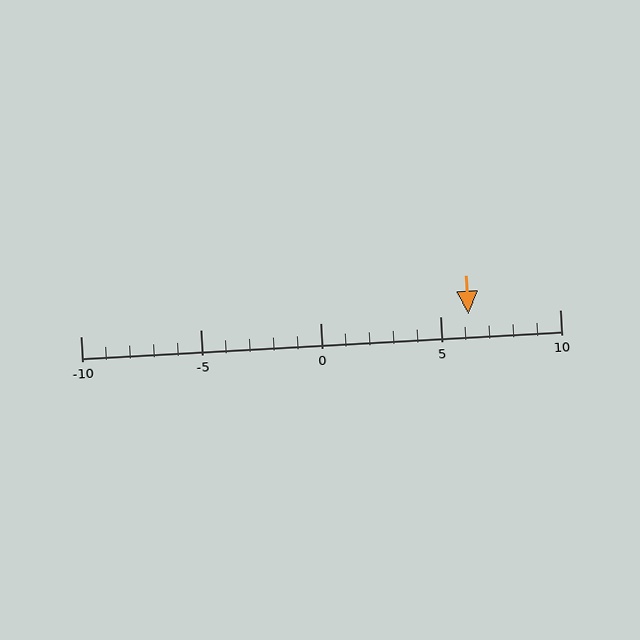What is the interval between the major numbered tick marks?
The major tick marks are spaced 5 units apart.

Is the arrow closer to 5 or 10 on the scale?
The arrow is closer to 5.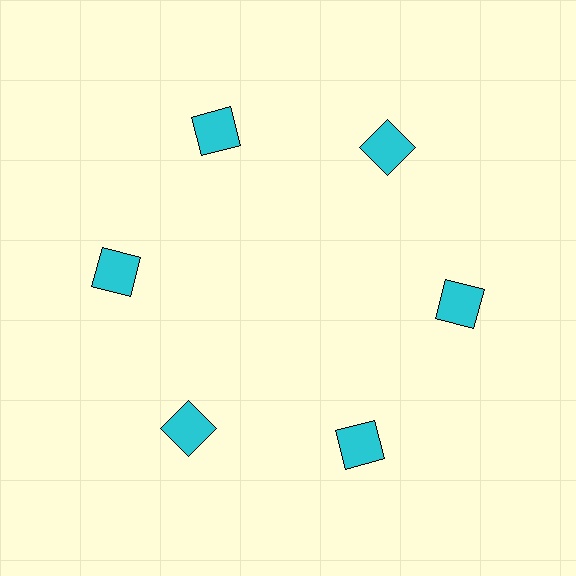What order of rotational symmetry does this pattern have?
This pattern has 6-fold rotational symmetry.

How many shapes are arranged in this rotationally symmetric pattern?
There are 6 shapes, arranged in 6 groups of 1.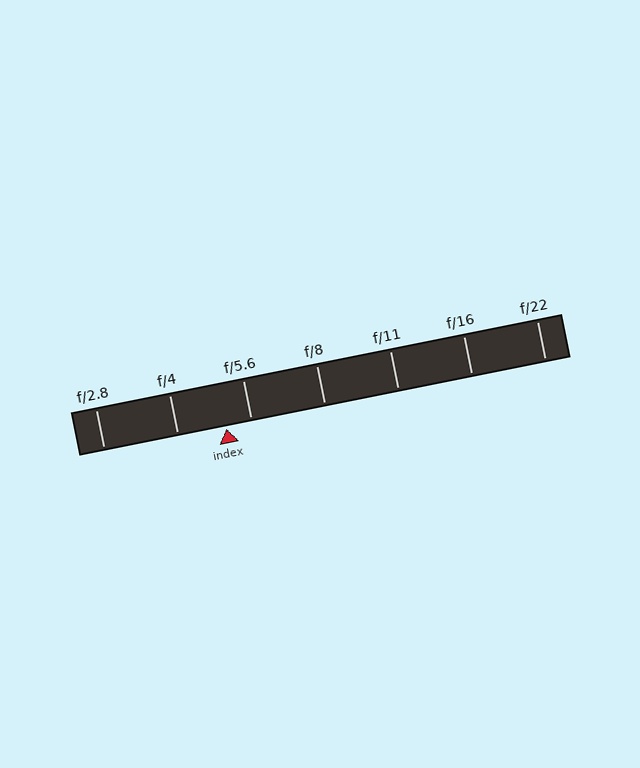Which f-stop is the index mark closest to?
The index mark is closest to f/5.6.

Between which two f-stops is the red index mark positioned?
The index mark is between f/4 and f/5.6.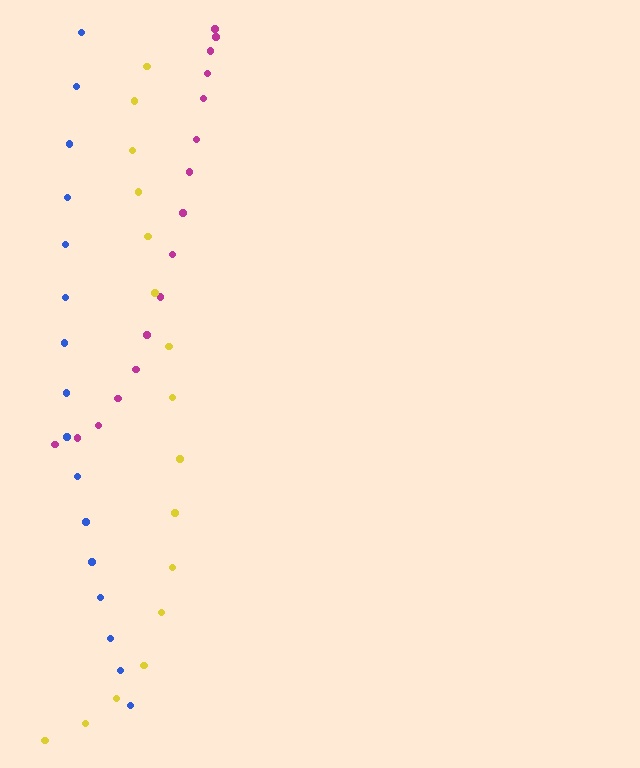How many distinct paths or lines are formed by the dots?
There are 3 distinct paths.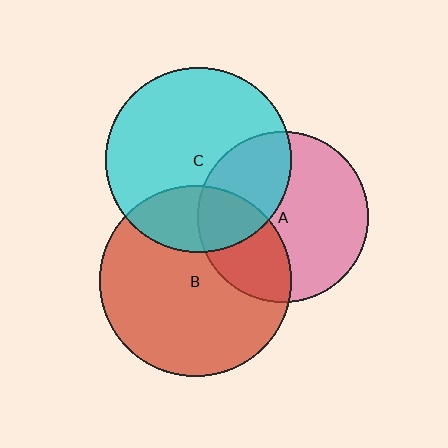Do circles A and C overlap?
Yes.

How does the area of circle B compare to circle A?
Approximately 1.3 times.